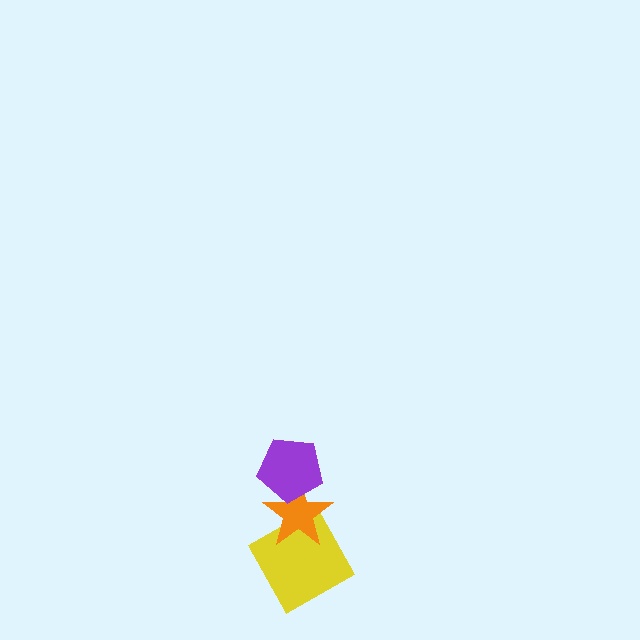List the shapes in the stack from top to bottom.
From top to bottom: the purple pentagon, the orange star, the yellow square.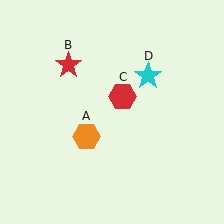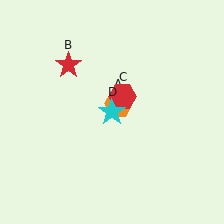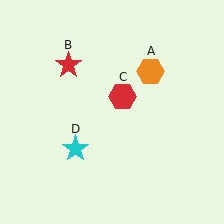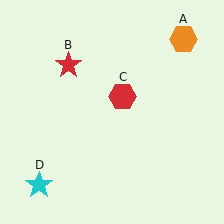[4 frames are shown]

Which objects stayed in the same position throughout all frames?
Red star (object B) and red hexagon (object C) remained stationary.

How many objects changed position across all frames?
2 objects changed position: orange hexagon (object A), cyan star (object D).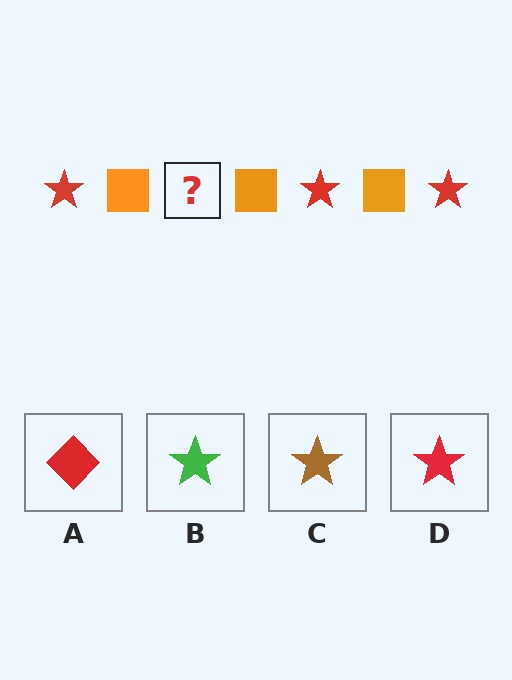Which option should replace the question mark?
Option D.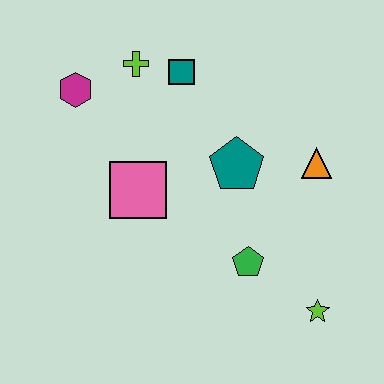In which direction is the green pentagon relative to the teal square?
The green pentagon is below the teal square.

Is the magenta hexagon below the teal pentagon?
No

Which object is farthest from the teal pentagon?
The magenta hexagon is farthest from the teal pentagon.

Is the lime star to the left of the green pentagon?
No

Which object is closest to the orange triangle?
The teal pentagon is closest to the orange triangle.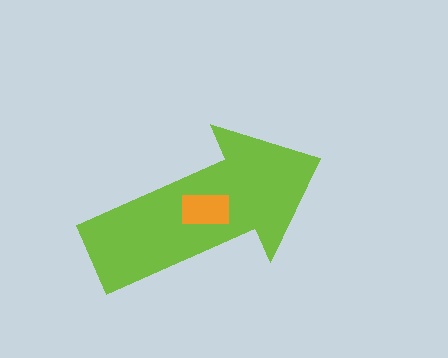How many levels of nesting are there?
2.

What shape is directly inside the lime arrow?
The orange rectangle.